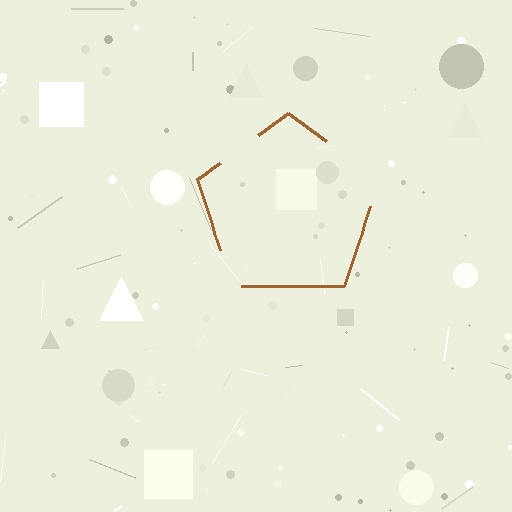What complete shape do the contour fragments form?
The contour fragments form a pentagon.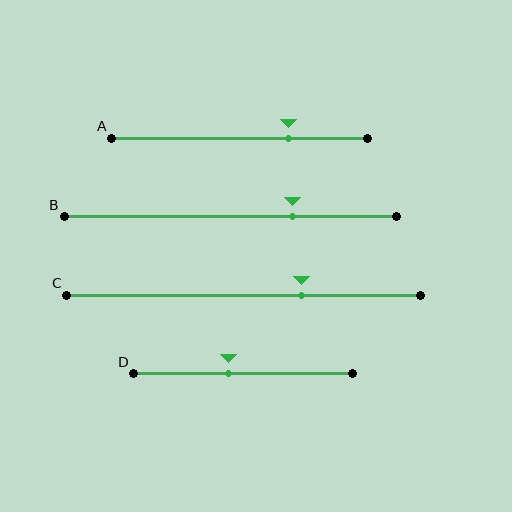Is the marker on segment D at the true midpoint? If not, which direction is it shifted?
No, the marker on segment D is shifted to the left by about 6% of the segment length.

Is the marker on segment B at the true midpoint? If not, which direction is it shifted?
No, the marker on segment B is shifted to the right by about 19% of the segment length.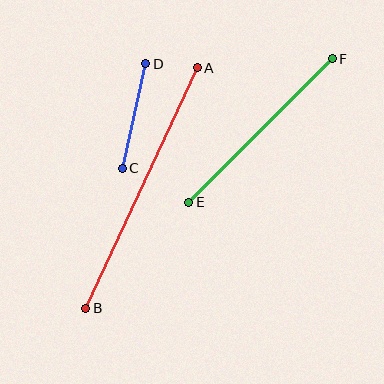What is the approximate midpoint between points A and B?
The midpoint is at approximately (142, 188) pixels.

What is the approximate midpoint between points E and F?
The midpoint is at approximately (261, 130) pixels.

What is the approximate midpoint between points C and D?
The midpoint is at approximately (134, 116) pixels.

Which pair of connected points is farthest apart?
Points A and B are farthest apart.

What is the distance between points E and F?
The distance is approximately 203 pixels.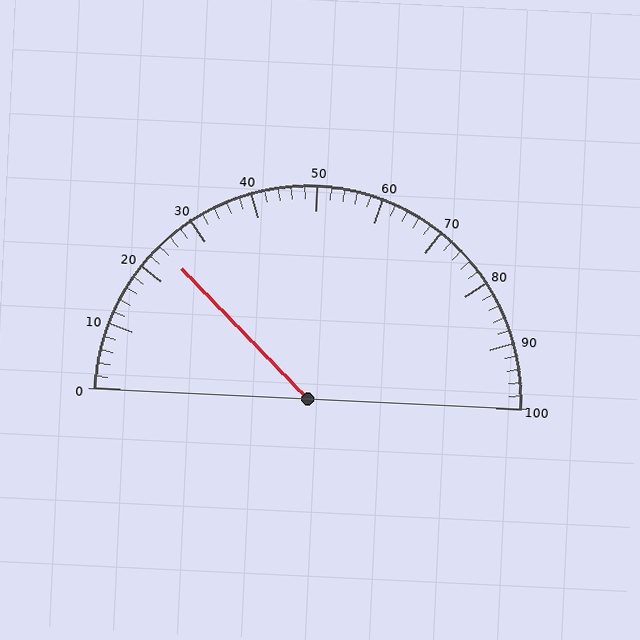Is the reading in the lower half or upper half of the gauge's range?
The reading is in the lower half of the range (0 to 100).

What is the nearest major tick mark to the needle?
The nearest major tick mark is 20.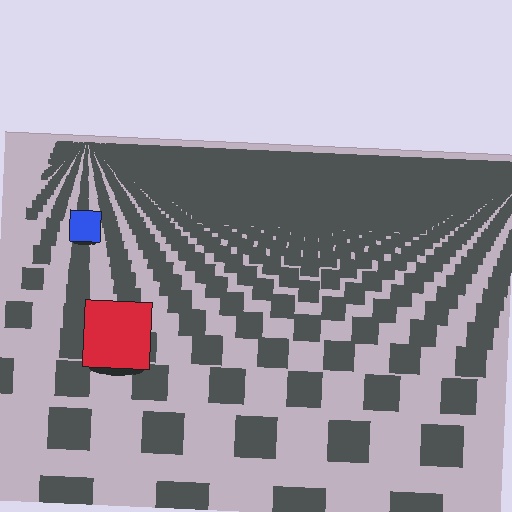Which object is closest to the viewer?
The red square is closest. The texture marks near it are larger and more spread out.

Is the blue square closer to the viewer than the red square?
No. The red square is closer — you can tell from the texture gradient: the ground texture is coarser near it.